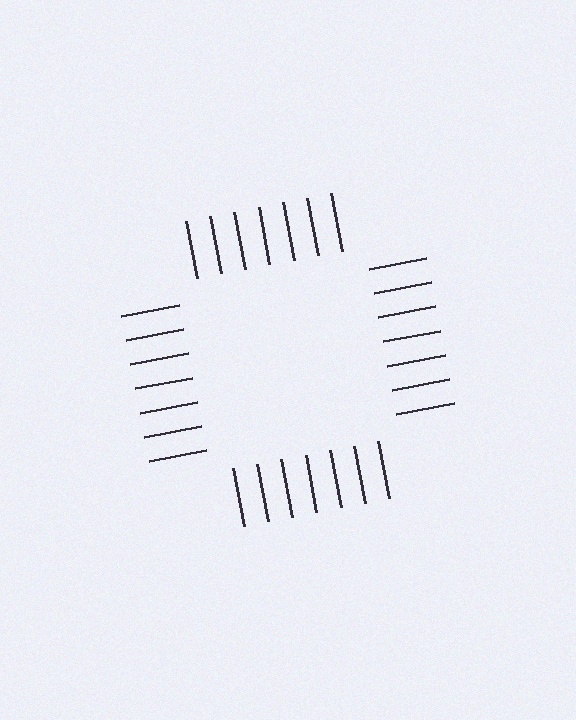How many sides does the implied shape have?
4 sides — the line-ends trace a square.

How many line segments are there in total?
28 — 7 along each of the 4 edges.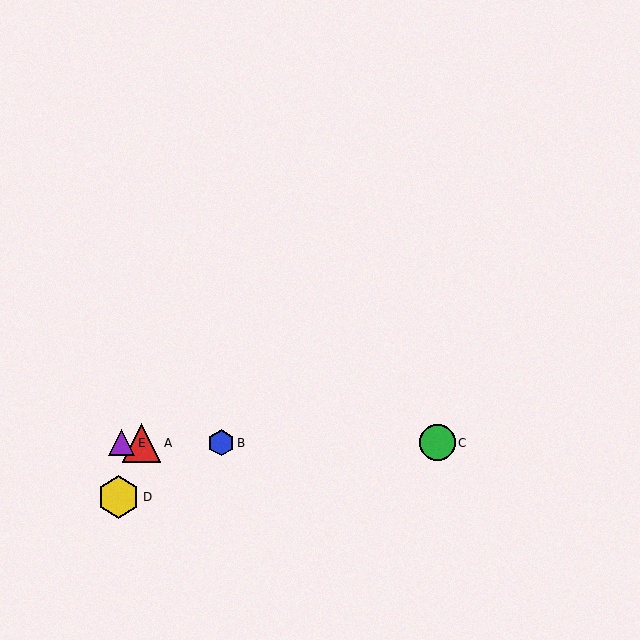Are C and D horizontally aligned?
No, C is at y≈443 and D is at y≈497.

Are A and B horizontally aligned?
Yes, both are at y≈443.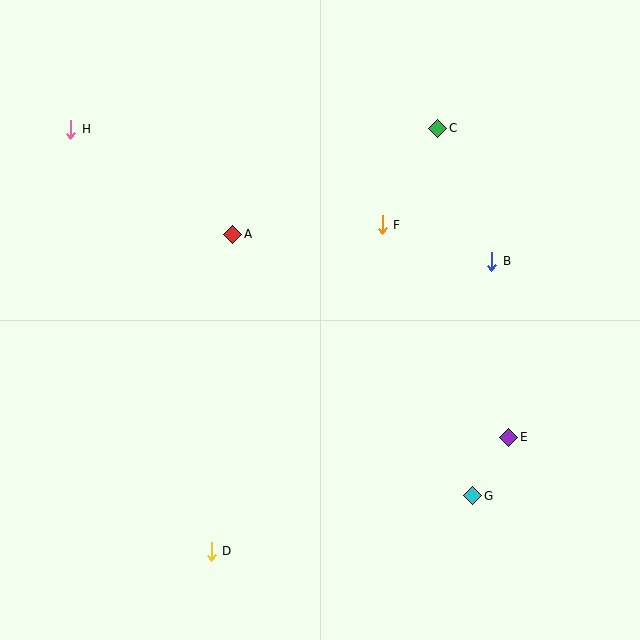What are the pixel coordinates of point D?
Point D is at (211, 551).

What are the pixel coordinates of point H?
Point H is at (71, 129).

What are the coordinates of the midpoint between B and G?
The midpoint between B and G is at (482, 379).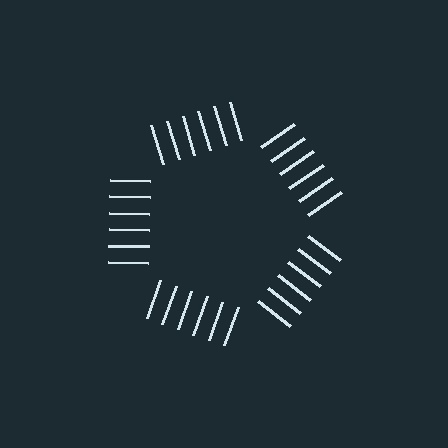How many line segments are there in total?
30 — 6 along each of the 5 edges.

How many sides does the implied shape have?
5 sides — the line-ends trace a pentagon.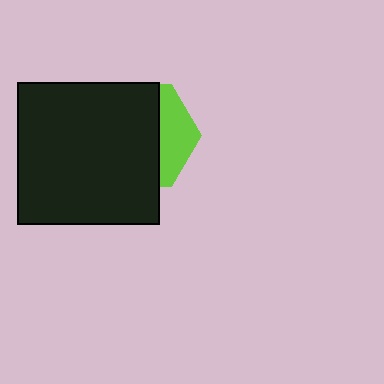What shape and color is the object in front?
The object in front is a black square.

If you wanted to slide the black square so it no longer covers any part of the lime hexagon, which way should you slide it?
Slide it left — that is the most direct way to separate the two shapes.